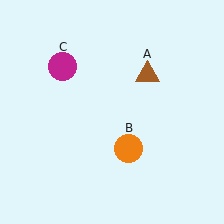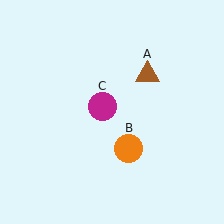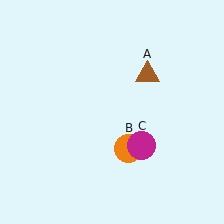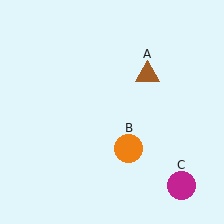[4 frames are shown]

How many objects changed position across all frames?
1 object changed position: magenta circle (object C).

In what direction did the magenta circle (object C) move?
The magenta circle (object C) moved down and to the right.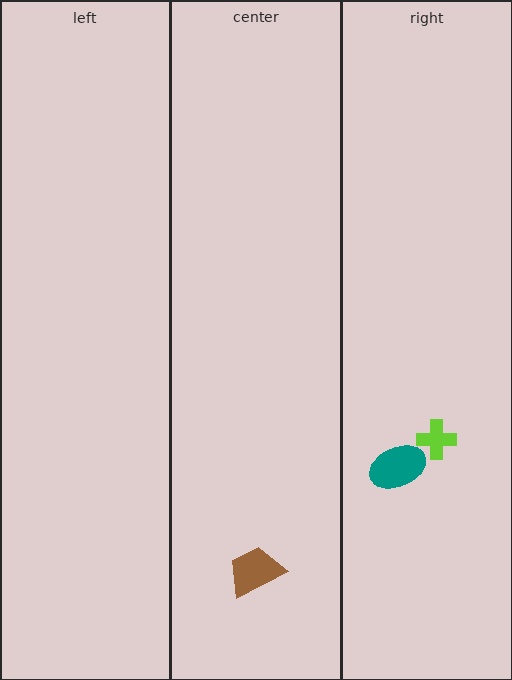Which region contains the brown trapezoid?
The center region.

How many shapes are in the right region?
2.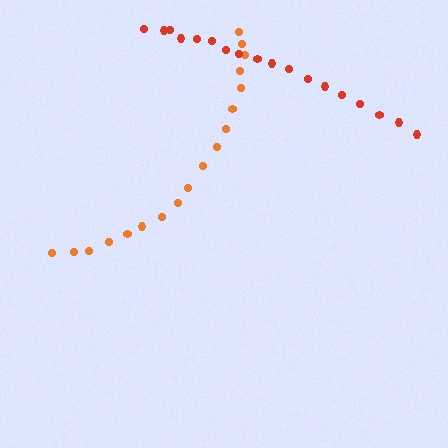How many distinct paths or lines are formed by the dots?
There are 2 distinct paths.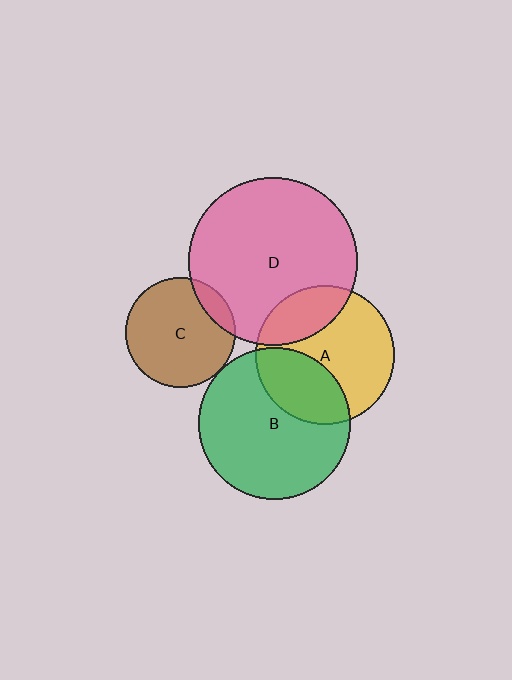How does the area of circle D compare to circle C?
Approximately 2.3 times.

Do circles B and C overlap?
Yes.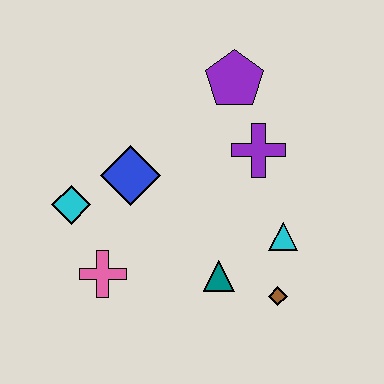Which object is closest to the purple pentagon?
The purple cross is closest to the purple pentagon.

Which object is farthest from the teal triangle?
The purple pentagon is farthest from the teal triangle.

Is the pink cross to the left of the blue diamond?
Yes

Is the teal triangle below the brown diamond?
No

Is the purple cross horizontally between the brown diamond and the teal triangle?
Yes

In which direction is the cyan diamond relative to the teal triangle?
The cyan diamond is to the left of the teal triangle.